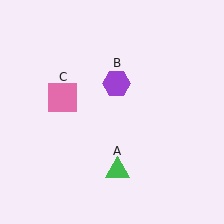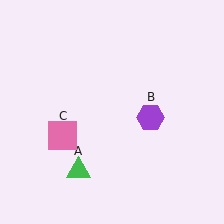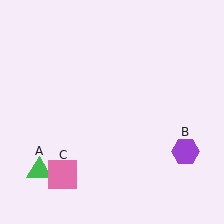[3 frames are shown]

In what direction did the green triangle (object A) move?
The green triangle (object A) moved left.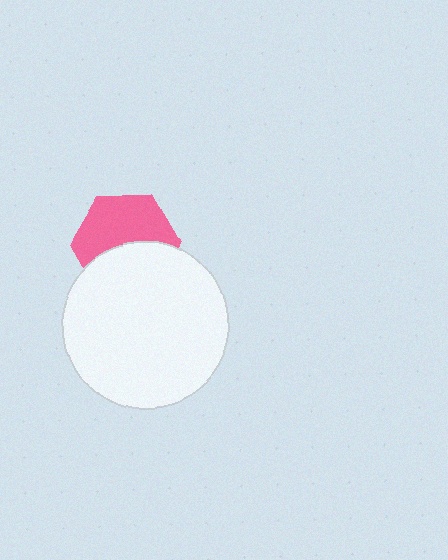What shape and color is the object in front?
The object in front is a white circle.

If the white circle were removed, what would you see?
You would see the complete pink hexagon.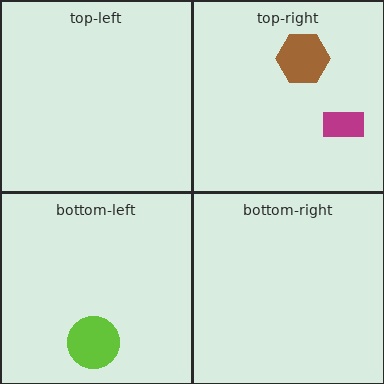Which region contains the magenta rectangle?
The top-right region.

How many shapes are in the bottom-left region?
1.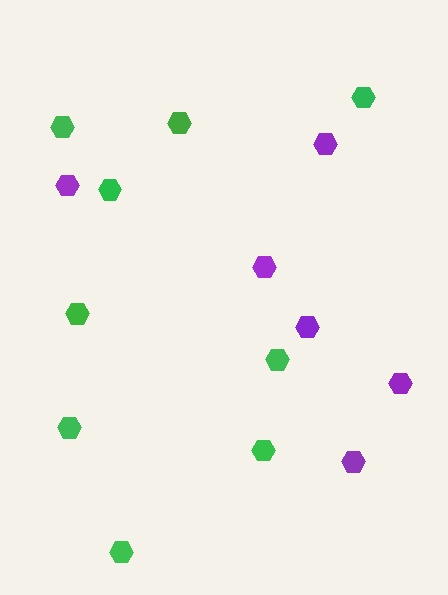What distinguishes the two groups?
There are 2 groups: one group of purple hexagons (6) and one group of green hexagons (9).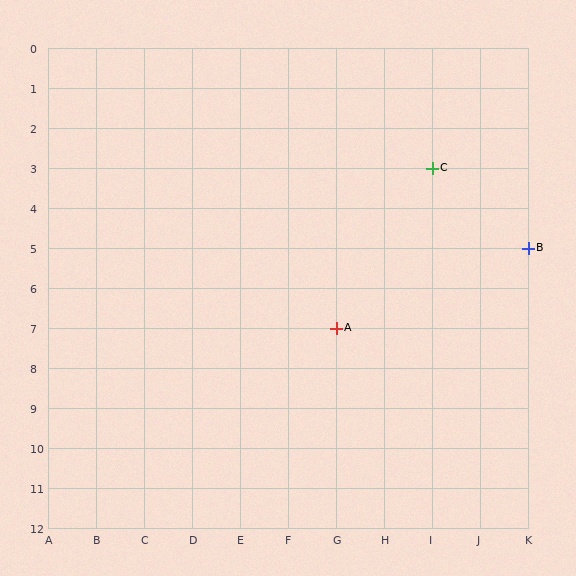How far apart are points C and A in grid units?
Points C and A are 2 columns and 4 rows apart (about 4.5 grid units diagonally).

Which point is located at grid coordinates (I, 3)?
Point C is at (I, 3).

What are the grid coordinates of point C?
Point C is at grid coordinates (I, 3).